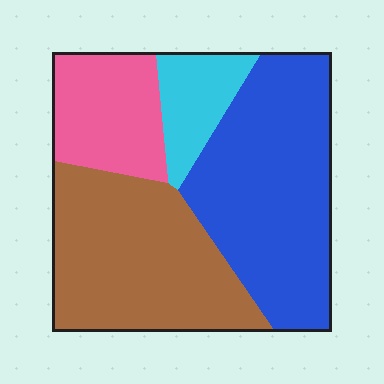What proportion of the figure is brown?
Brown covers around 35% of the figure.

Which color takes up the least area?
Cyan, at roughly 10%.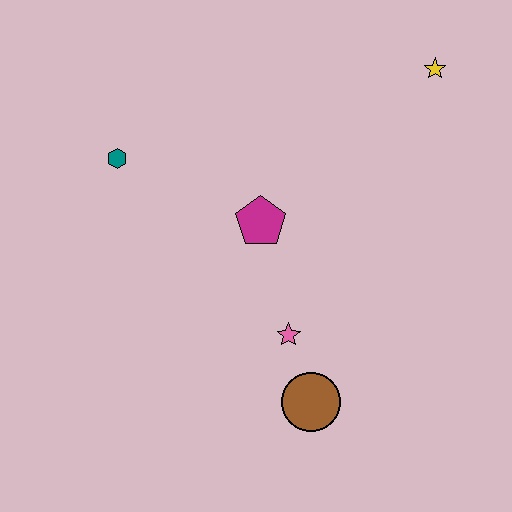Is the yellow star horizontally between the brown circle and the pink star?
No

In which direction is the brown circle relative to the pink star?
The brown circle is below the pink star.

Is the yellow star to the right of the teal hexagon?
Yes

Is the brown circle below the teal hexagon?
Yes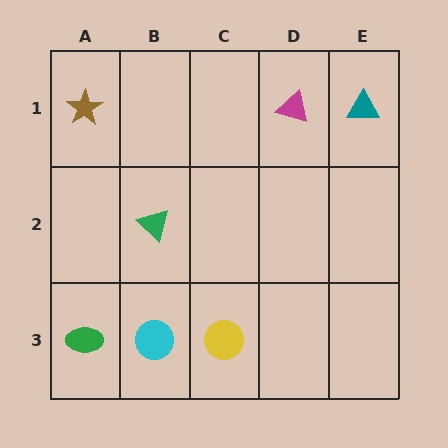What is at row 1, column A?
A brown star.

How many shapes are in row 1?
3 shapes.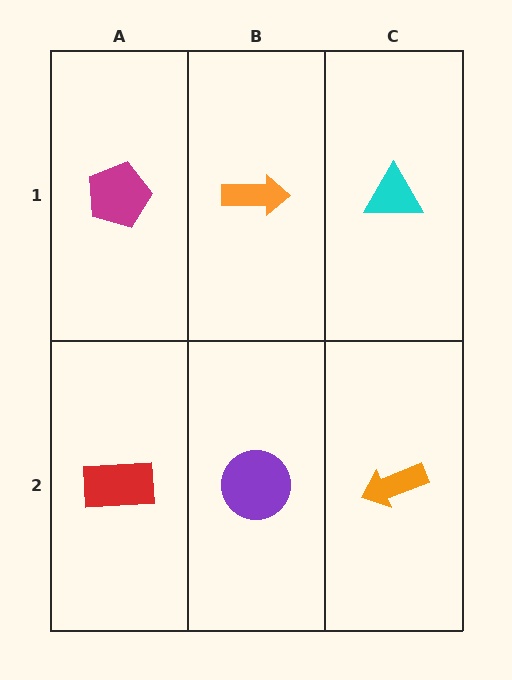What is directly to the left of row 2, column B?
A red rectangle.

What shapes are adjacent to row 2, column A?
A magenta pentagon (row 1, column A), a purple circle (row 2, column B).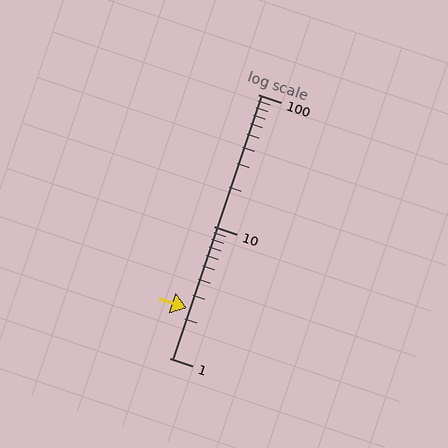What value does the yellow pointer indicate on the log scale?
The pointer indicates approximately 2.4.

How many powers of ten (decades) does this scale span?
The scale spans 2 decades, from 1 to 100.